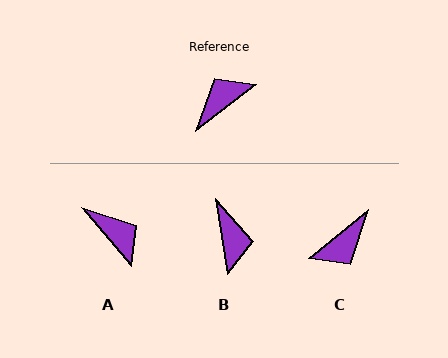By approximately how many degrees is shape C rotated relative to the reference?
Approximately 178 degrees clockwise.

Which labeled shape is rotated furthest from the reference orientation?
C, about 178 degrees away.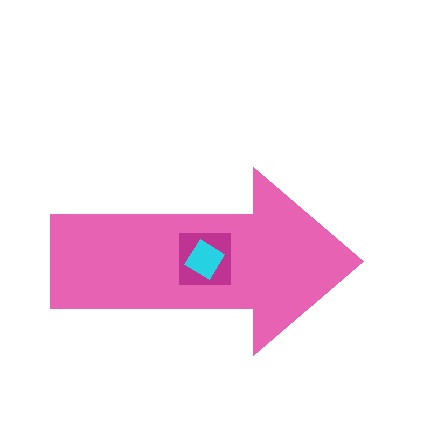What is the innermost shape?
The cyan diamond.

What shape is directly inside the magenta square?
The cyan diamond.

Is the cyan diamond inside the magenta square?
Yes.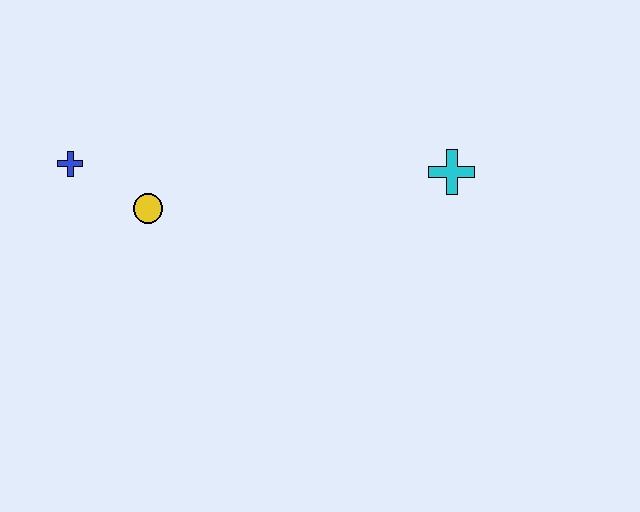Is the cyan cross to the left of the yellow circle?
No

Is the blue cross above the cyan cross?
Yes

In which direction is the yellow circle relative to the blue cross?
The yellow circle is to the right of the blue cross.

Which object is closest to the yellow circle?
The blue cross is closest to the yellow circle.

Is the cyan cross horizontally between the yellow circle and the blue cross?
No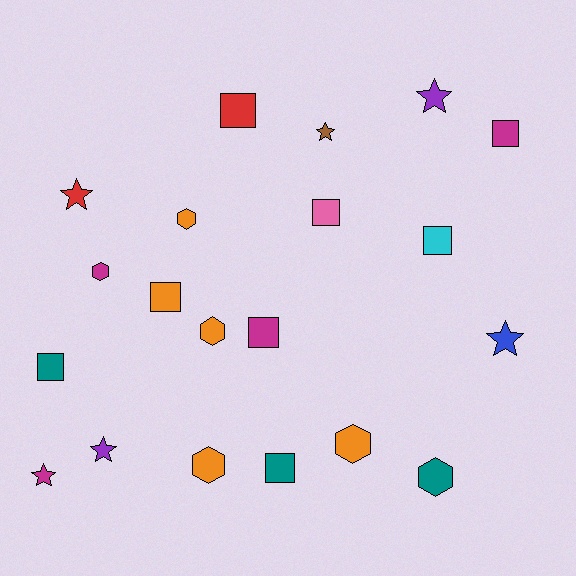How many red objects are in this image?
There are 2 red objects.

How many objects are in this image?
There are 20 objects.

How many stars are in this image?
There are 6 stars.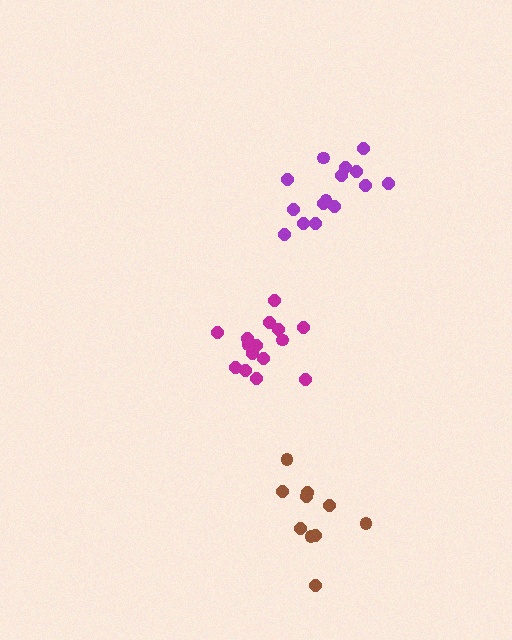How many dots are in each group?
Group 1: 15 dots, Group 2: 15 dots, Group 3: 10 dots (40 total).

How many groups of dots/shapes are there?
There are 3 groups.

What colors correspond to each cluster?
The clusters are colored: magenta, purple, brown.